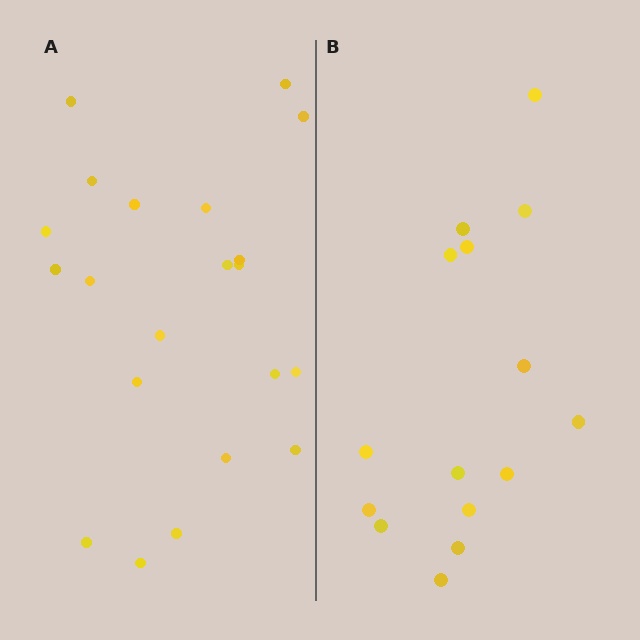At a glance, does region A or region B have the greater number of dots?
Region A (the left region) has more dots.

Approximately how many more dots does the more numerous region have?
Region A has about 6 more dots than region B.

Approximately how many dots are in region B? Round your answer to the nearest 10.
About 20 dots. (The exact count is 15, which rounds to 20.)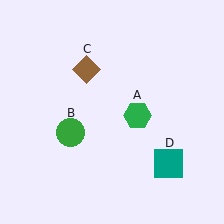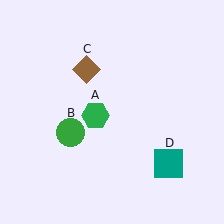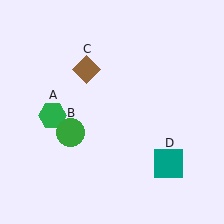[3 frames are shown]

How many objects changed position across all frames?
1 object changed position: green hexagon (object A).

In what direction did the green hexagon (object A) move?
The green hexagon (object A) moved left.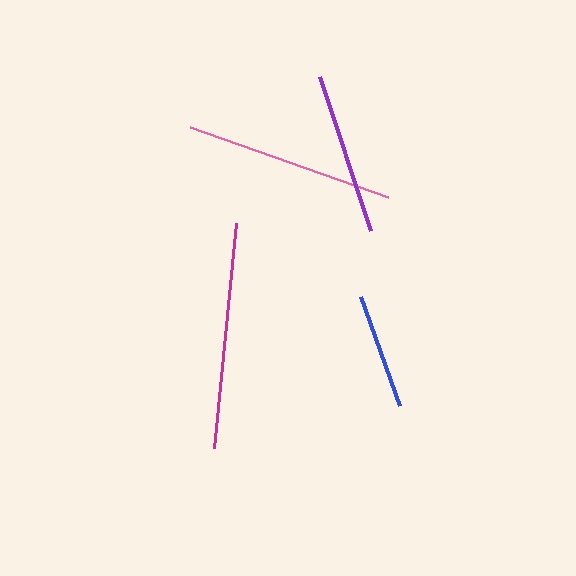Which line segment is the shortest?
The blue line is the shortest at approximately 116 pixels.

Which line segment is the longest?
The magenta line is the longest at approximately 226 pixels.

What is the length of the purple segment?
The purple segment is approximately 162 pixels long.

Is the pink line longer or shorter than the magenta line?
The magenta line is longer than the pink line.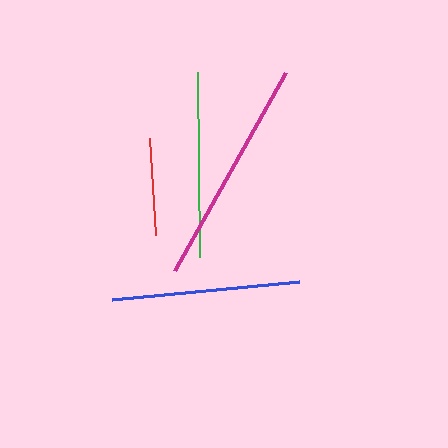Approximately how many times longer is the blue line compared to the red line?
The blue line is approximately 1.9 times the length of the red line.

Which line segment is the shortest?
The red line is the shortest at approximately 97 pixels.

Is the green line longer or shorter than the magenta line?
The magenta line is longer than the green line.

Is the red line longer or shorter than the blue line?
The blue line is longer than the red line.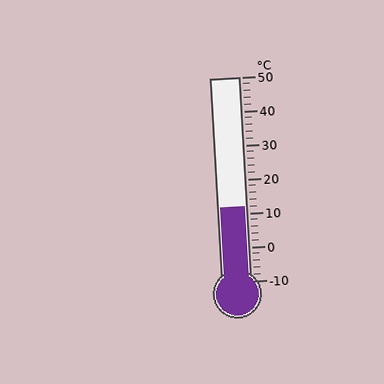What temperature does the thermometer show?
The thermometer shows approximately 12°C.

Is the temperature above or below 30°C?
The temperature is below 30°C.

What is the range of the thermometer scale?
The thermometer scale ranges from -10°C to 50°C.